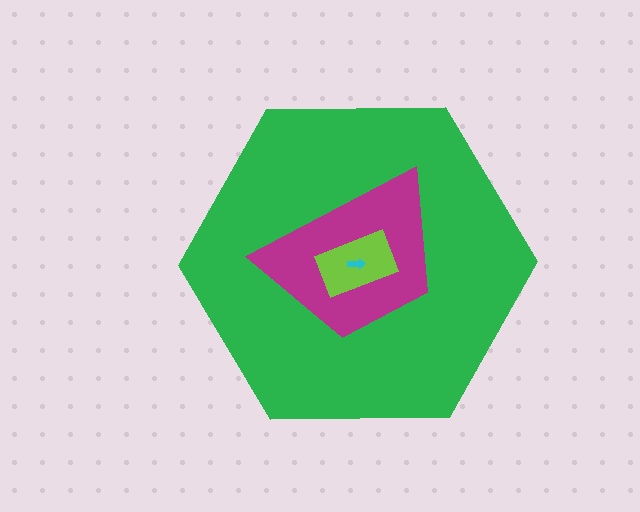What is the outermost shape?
The green hexagon.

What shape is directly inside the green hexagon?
The magenta trapezoid.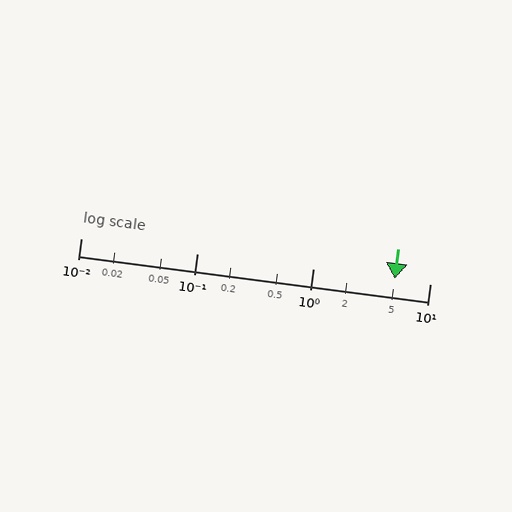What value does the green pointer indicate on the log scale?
The pointer indicates approximately 5.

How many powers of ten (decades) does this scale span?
The scale spans 3 decades, from 0.01 to 10.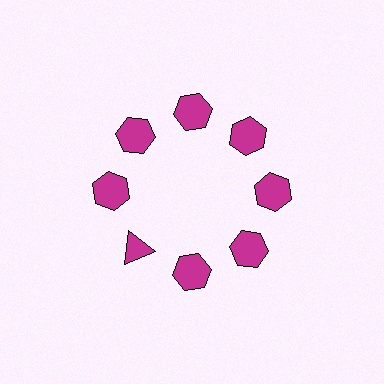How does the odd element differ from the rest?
It has a different shape: triangle instead of hexagon.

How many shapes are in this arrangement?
There are 8 shapes arranged in a ring pattern.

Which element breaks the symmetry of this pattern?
The magenta triangle at roughly the 8 o'clock position breaks the symmetry. All other shapes are magenta hexagons.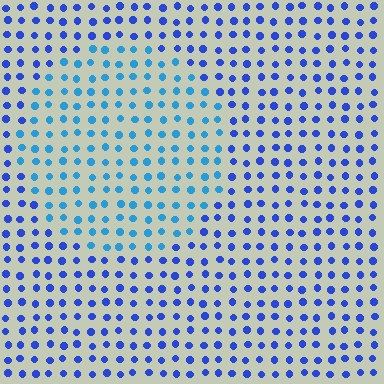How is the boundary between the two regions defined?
The boundary is defined purely by a slight shift in hue (about 30 degrees). Spacing, size, and orientation are identical on both sides.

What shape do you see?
I see a circle.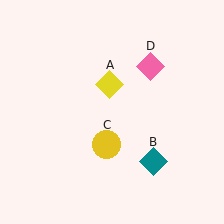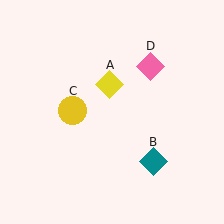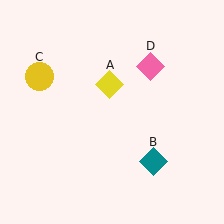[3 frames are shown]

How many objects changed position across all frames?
1 object changed position: yellow circle (object C).